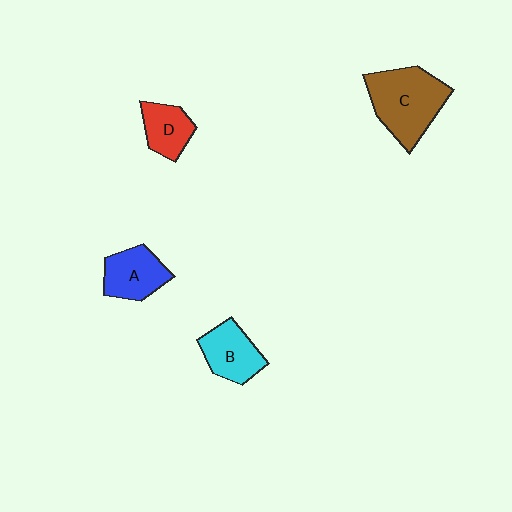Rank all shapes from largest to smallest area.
From largest to smallest: C (brown), A (blue), B (cyan), D (red).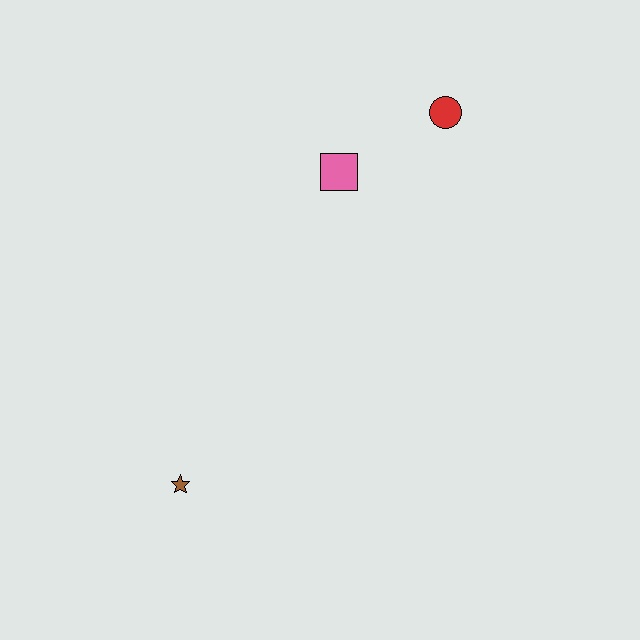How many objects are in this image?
There are 3 objects.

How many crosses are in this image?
There are no crosses.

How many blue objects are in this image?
There are no blue objects.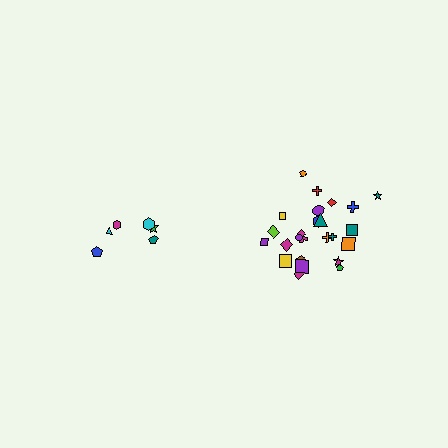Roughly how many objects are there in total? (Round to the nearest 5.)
Roughly 30 objects in total.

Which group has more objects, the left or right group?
The right group.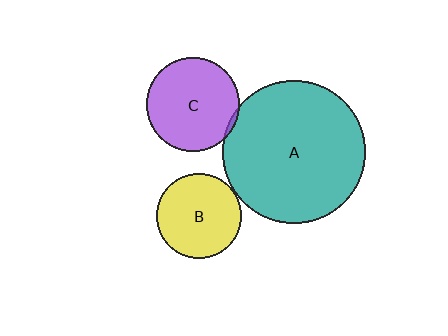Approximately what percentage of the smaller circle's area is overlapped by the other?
Approximately 5%.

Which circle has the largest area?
Circle A (teal).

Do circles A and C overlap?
Yes.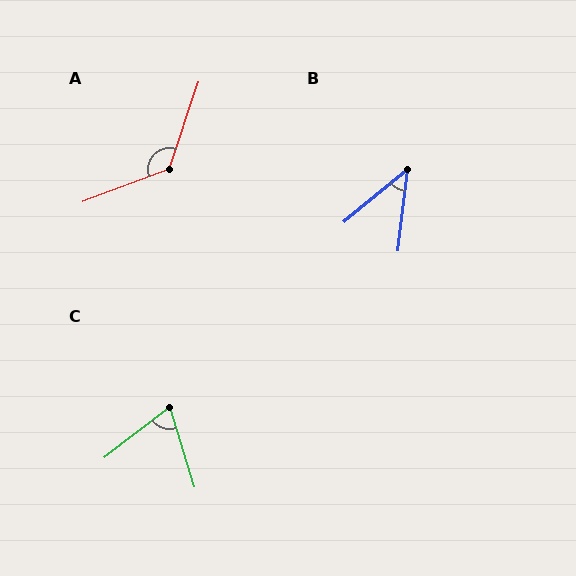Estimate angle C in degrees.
Approximately 69 degrees.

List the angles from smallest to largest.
B (44°), C (69°), A (130°).